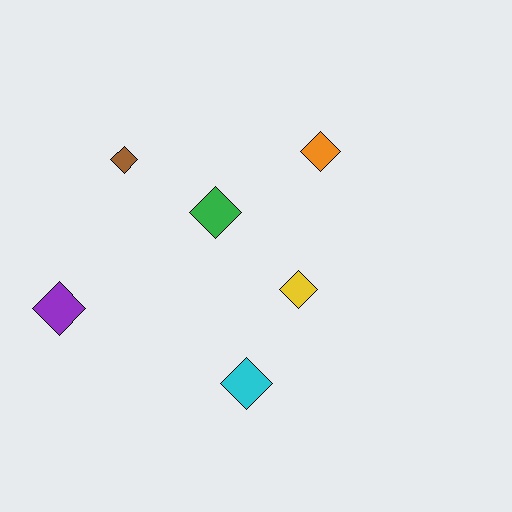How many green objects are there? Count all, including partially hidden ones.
There is 1 green object.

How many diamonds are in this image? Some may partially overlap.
There are 6 diamonds.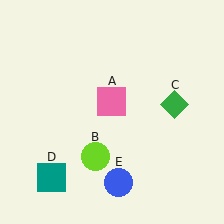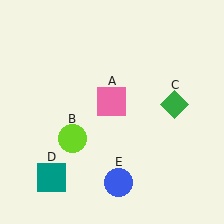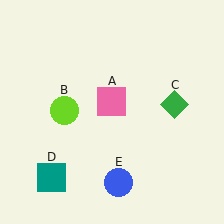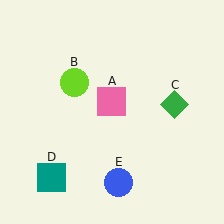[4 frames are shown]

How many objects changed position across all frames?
1 object changed position: lime circle (object B).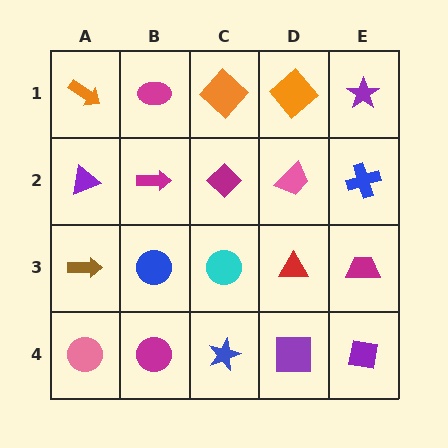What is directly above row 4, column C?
A cyan circle.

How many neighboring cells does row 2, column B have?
4.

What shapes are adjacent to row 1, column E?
A blue cross (row 2, column E), an orange diamond (row 1, column D).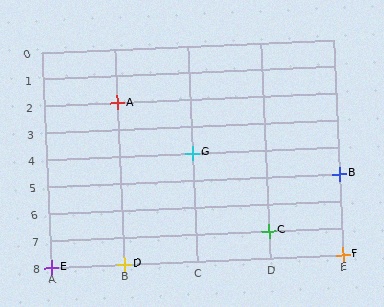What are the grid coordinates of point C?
Point C is at grid coordinates (D, 7).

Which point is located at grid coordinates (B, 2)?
Point A is at (B, 2).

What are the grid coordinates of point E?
Point E is at grid coordinates (A, 8).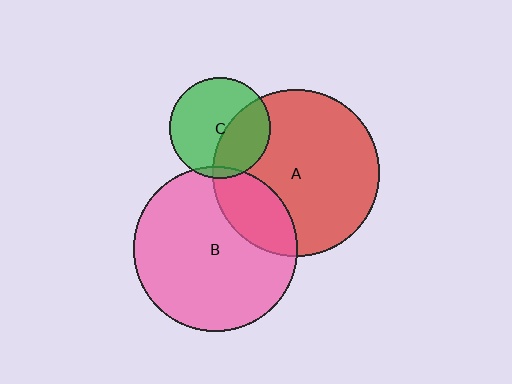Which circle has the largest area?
Circle A (red).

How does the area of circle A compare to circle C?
Approximately 2.7 times.